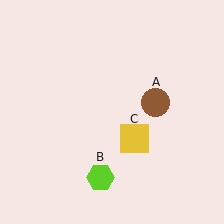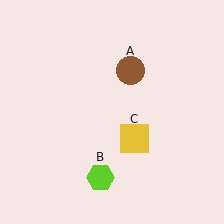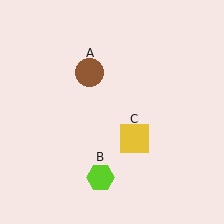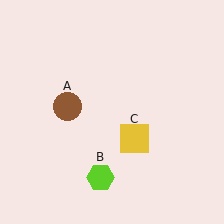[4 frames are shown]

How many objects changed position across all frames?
1 object changed position: brown circle (object A).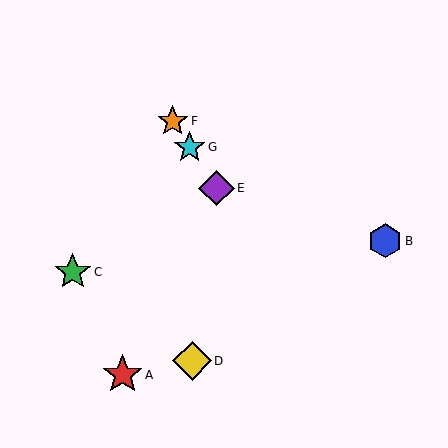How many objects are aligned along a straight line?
3 objects (E, F, G) are aligned along a straight line.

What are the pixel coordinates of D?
Object D is at (192, 361).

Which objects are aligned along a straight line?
Objects E, F, G are aligned along a straight line.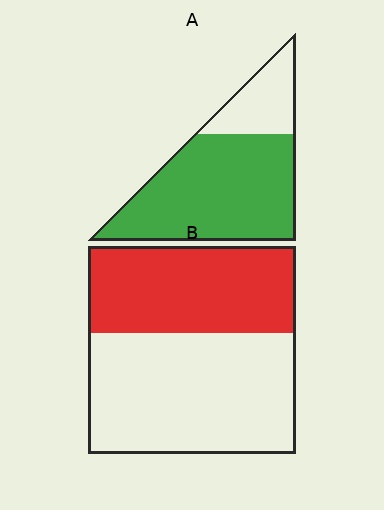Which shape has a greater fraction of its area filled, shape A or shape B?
Shape A.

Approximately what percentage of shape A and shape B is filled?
A is approximately 75% and B is approximately 40%.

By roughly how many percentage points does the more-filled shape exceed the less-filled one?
By roughly 35 percentage points (A over B).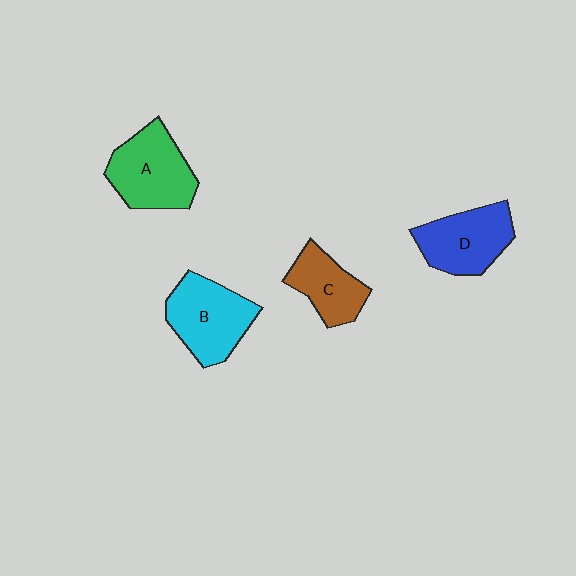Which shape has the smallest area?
Shape C (brown).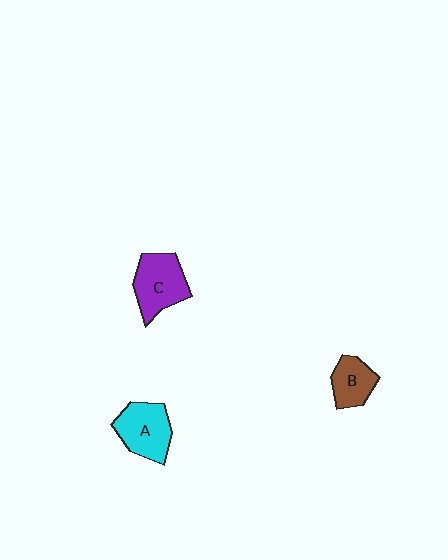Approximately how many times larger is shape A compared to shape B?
Approximately 1.4 times.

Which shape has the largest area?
Shape C (purple).